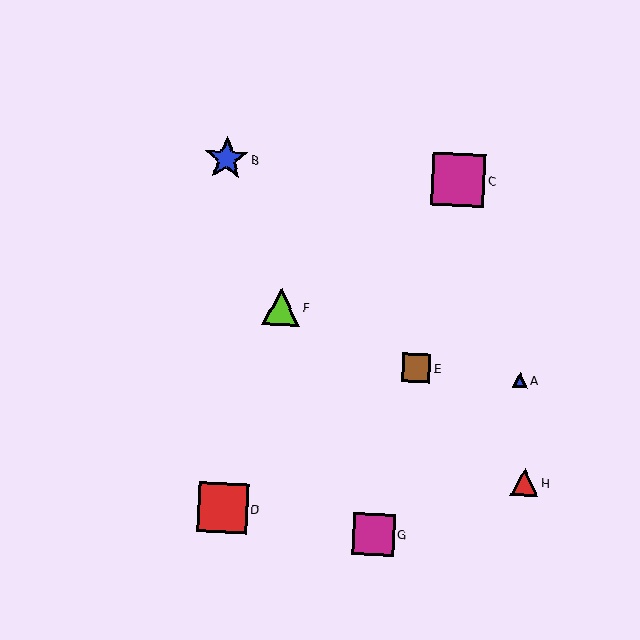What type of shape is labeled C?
Shape C is a magenta square.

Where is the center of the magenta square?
The center of the magenta square is at (374, 534).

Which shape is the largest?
The magenta square (labeled C) is the largest.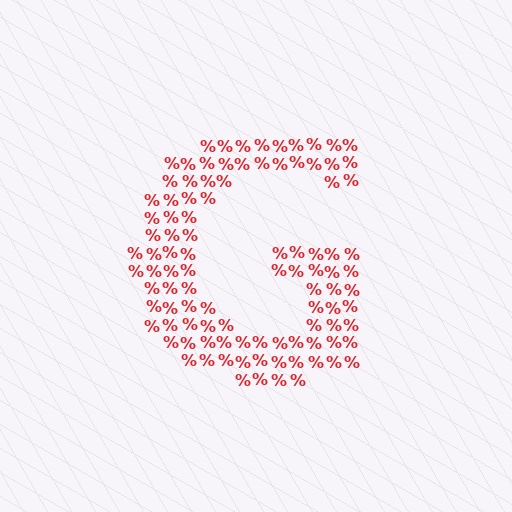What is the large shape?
The large shape is the letter G.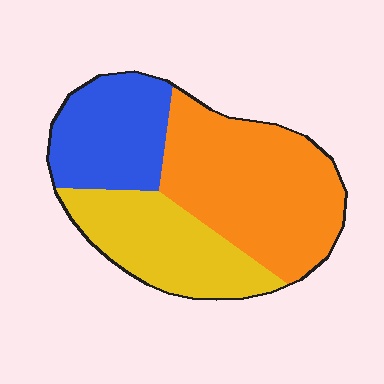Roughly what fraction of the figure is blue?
Blue covers around 25% of the figure.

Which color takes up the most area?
Orange, at roughly 45%.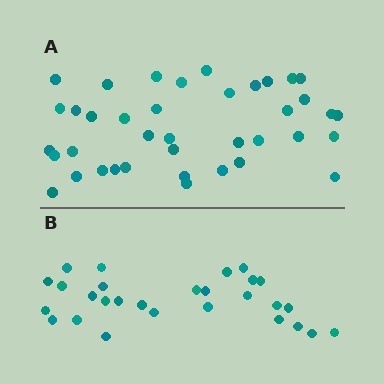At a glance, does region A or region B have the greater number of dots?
Region A (the top region) has more dots.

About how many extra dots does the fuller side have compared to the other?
Region A has roughly 12 or so more dots than region B.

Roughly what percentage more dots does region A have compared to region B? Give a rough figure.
About 40% more.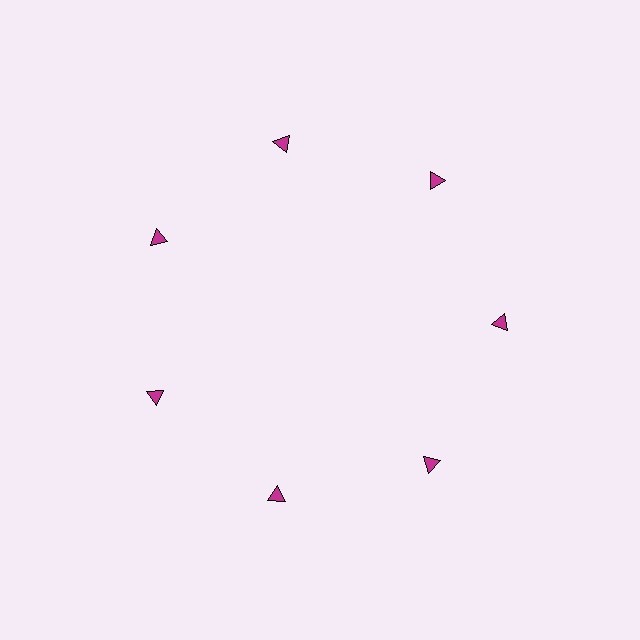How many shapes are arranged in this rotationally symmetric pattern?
There are 7 shapes, arranged in 7 groups of 1.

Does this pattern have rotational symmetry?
Yes, this pattern has 7-fold rotational symmetry. It looks the same after rotating 51 degrees around the center.